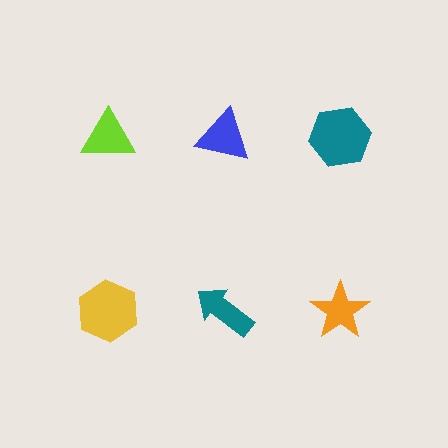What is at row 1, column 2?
A blue triangle.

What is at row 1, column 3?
A teal hexagon.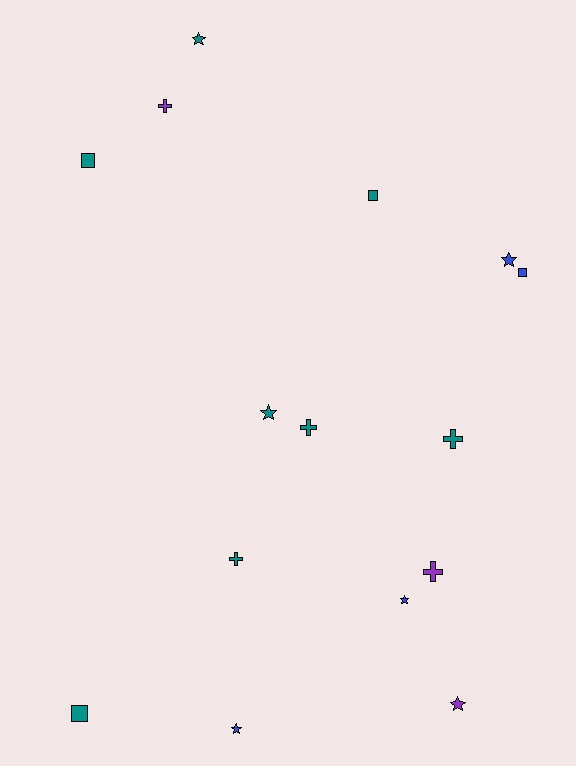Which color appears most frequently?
Teal, with 8 objects.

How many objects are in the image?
There are 15 objects.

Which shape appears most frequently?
Star, with 6 objects.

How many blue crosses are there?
There are no blue crosses.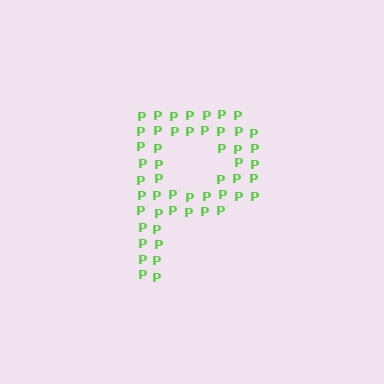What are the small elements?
The small elements are letter P's.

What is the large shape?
The large shape is the letter P.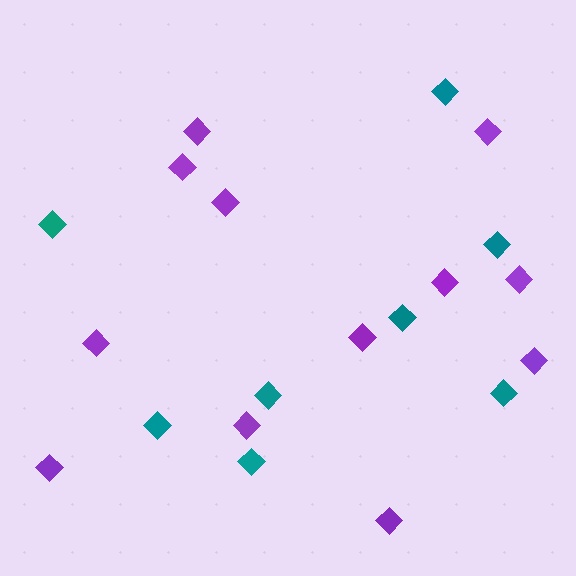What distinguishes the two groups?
There are 2 groups: one group of purple diamonds (12) and one group of teal diamonds (8).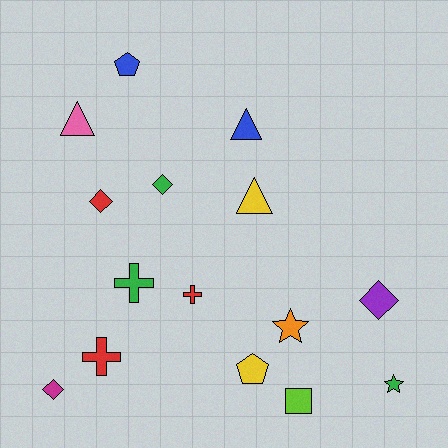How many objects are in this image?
There are 15 objects.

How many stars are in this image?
There are 2 stars.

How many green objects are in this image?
There are 3 green objects.